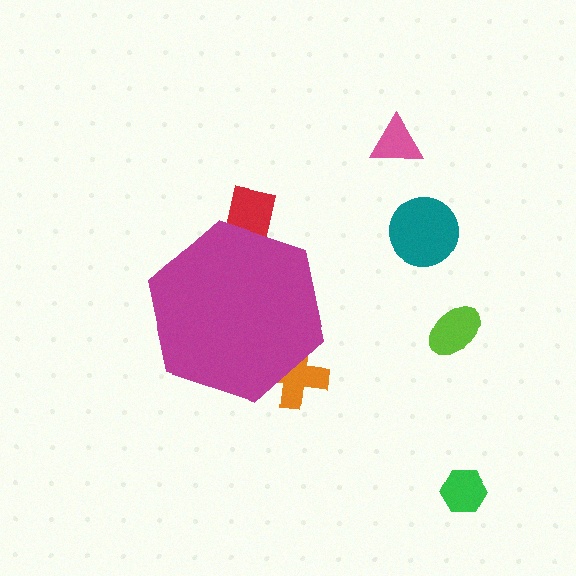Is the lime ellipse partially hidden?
No, the lime ellipse is fully visible.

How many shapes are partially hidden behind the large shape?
2 shapes are partially hidden.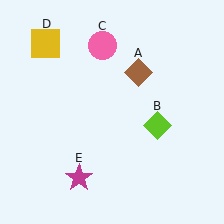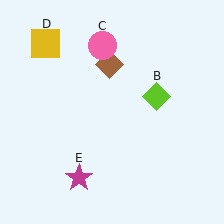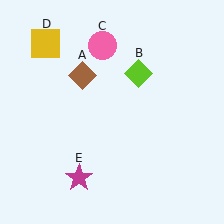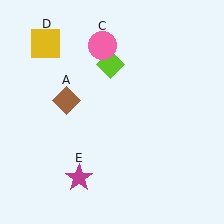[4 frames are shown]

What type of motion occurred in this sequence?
The brown diamond (object A), lime diamond (object B) rotated counterclockwise around the center of the scene.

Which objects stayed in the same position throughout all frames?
Pink circle (object C) and yellow square (object D) and magenta star (object E) remained stationary.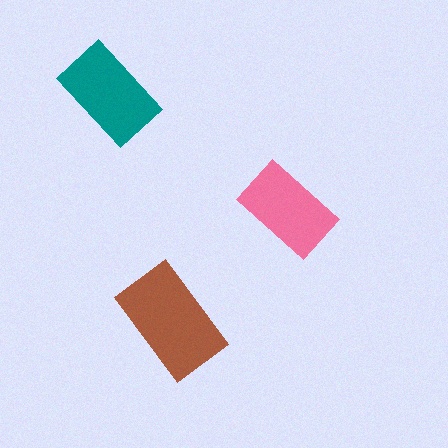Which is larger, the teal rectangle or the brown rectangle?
The brown one.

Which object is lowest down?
The brown rectangle is bottommost.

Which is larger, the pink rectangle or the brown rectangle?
The brown one.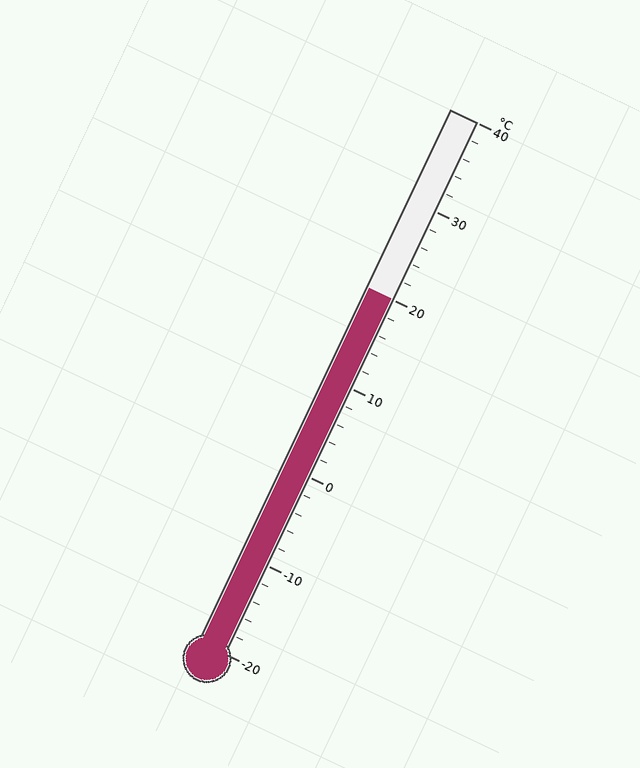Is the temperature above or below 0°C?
The temperature is above 0°C.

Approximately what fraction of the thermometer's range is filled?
The thermometer is filled to approximately 65% of its range.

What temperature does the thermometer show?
The thermometer shows approximately 20°C.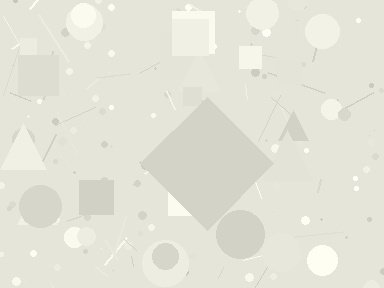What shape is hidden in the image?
A diamond is hidden in the image.